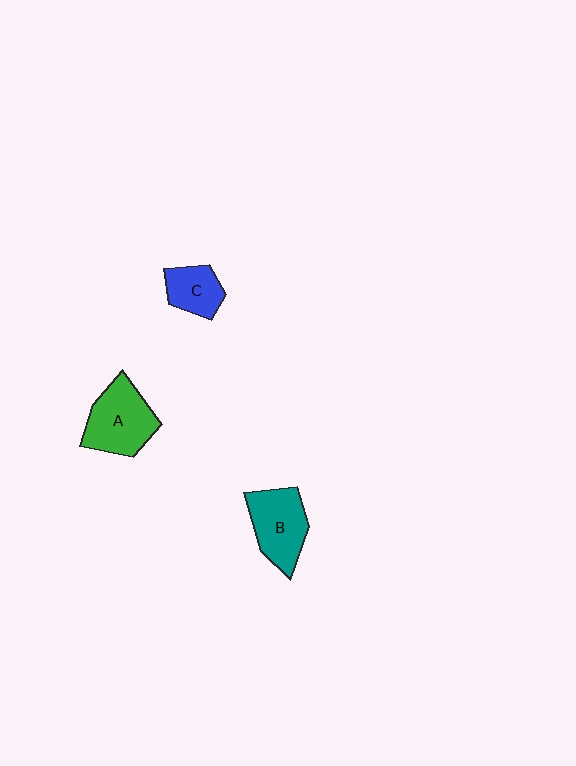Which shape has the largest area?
Shape A (green).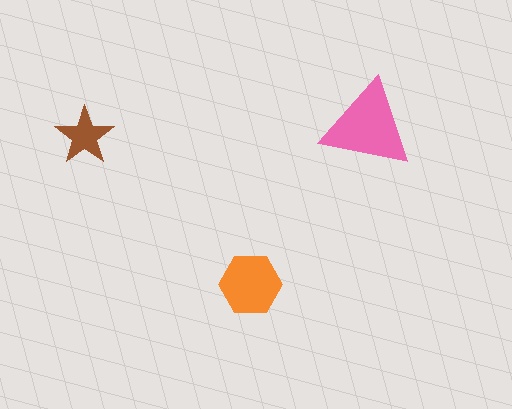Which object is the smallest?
The brown star.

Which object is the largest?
The pink triangle.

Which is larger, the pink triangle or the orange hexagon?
The pink triangle.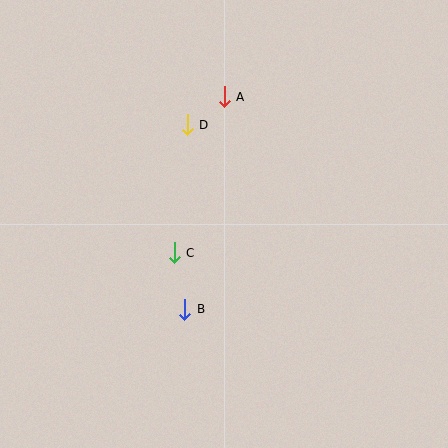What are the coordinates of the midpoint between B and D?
The midpoint between B and D is at (186, 217).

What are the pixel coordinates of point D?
Point D is at (187, 125).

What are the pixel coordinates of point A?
Point A is at (224, 97).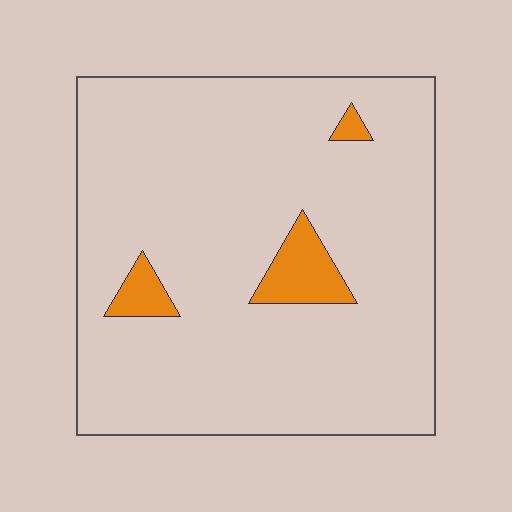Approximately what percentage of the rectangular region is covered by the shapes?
Approximately 5%.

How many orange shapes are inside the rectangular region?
3.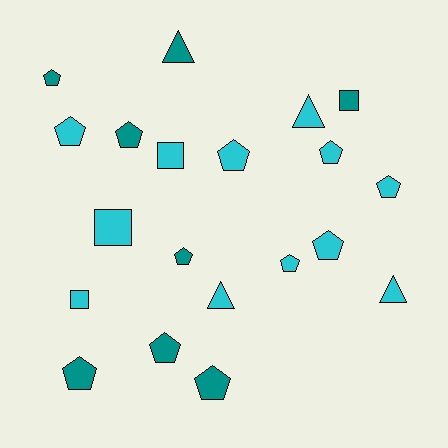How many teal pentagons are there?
There are 6 teal pentagons.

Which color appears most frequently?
Cyan, with 12 objects.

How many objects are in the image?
There are 20 objects.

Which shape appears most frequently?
Pentagon, with 12 objects.